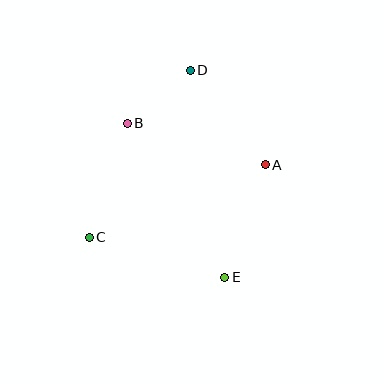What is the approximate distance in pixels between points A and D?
The distance between A and D is approximately 121 pixels.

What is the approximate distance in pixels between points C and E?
The distance between C and E is approximately 141 pixels.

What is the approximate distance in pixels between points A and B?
The distance between A and B is approximately 144 pixels.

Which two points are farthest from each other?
Points D and E are farthest from each other.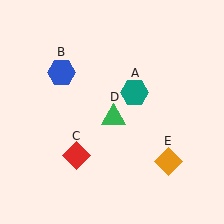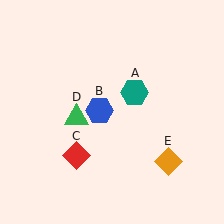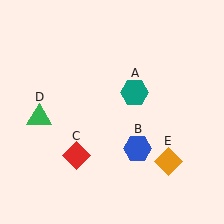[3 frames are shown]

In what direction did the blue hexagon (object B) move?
The blue hexagon (object B) moved down and to the right.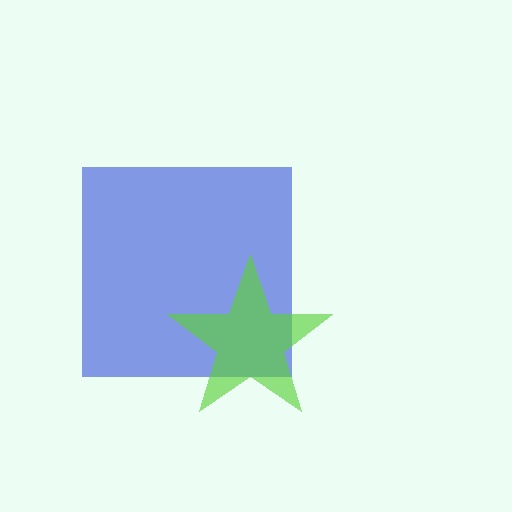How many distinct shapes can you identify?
There are 2 distinct shapes: a blue square, a lime star.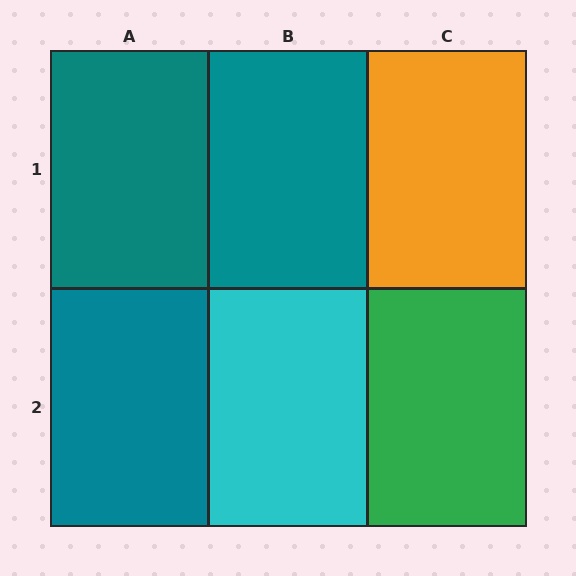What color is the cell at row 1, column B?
Teal.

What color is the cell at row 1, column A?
Teal.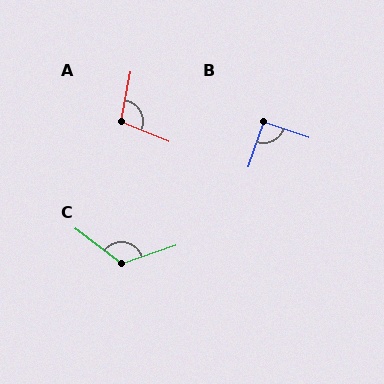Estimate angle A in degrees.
Approximately 102 degrees.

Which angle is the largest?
C, at approximately 124 degrees.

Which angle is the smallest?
B, at approximately 90 degrees.